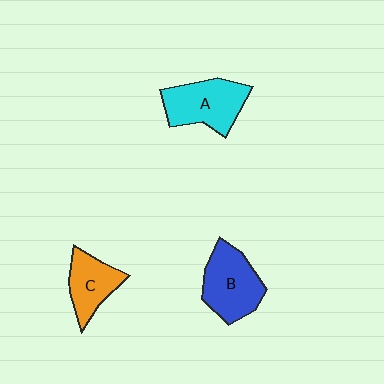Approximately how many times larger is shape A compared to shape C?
Approximately 1.3 times.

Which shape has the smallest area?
Shape C (orange).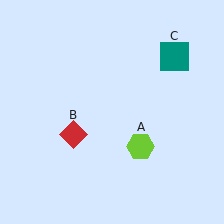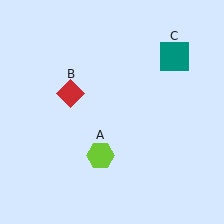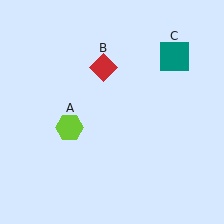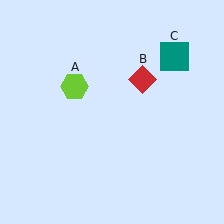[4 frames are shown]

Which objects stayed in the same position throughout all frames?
Teal square (object C) remained stationary.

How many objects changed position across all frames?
2 objects changed position: lime hexagon (object A), red diamond (object B).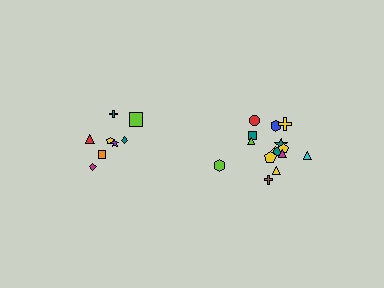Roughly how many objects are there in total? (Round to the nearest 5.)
Roughly 25 objects in total.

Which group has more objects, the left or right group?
The right group.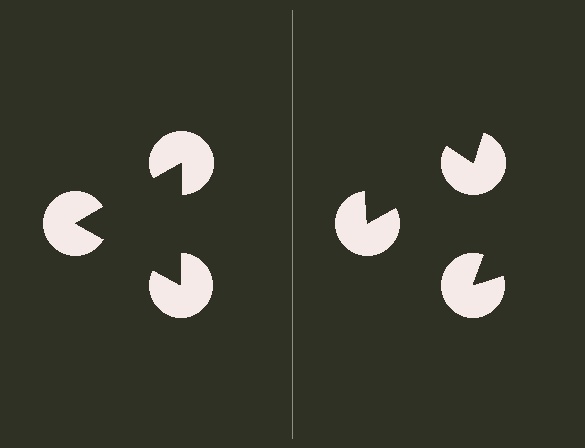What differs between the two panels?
The pac-man discs are positioned identically on both sides; only the wedge orientations differ. On the left they align to a triangle; on the right they are misaligned.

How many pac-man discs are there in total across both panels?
6 — 3 on each side.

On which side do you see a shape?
An illusory triangle appears on the left side. On the right side the wedge cuts are rotated, so no coherent shape forms.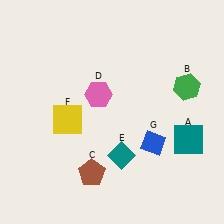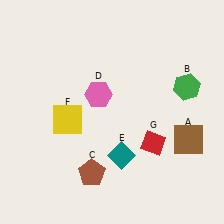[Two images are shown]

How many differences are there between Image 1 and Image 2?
There are 2 differences between the two images.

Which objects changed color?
A changed from teal to brown. G changed from blue to red.